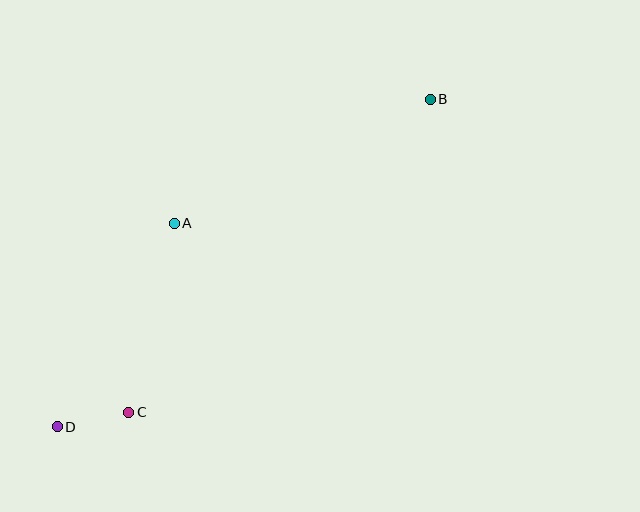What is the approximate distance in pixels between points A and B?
The distance between A and B is approximately 285 pixels.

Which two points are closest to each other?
Points C and D are closest to each other.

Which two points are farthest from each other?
Points B and D are farthest from each other.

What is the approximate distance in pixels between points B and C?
The distance between B and C is approximately 434 pixels.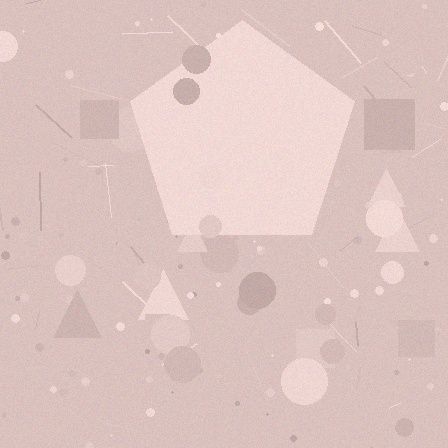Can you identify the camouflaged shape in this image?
The camouflaged shape is a pentagon.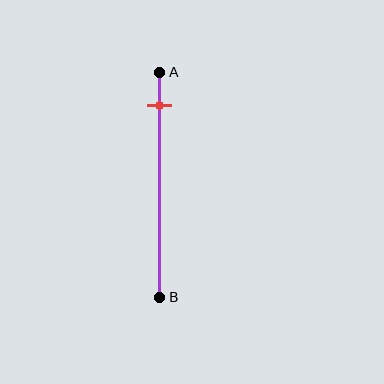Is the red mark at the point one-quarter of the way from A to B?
No, the mark is at about 15% from A, not at the 25% one-quarter point.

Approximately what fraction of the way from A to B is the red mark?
The red mark is approximately 15% of the way from A to B.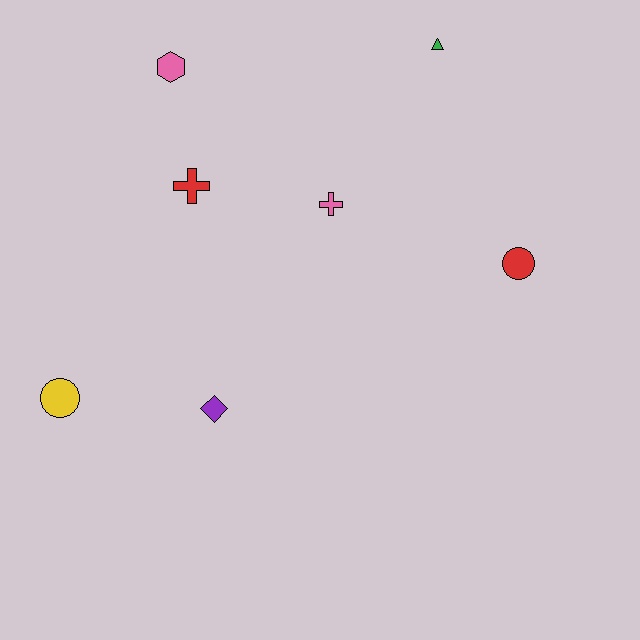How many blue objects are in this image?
There are no blue objects.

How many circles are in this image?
There are 2 circles.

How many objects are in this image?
There are 7 objects.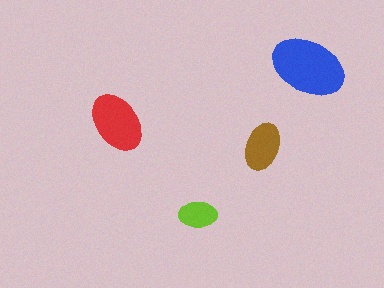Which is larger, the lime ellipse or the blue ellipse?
The blue one.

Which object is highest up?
The blue ellipse is topmost.